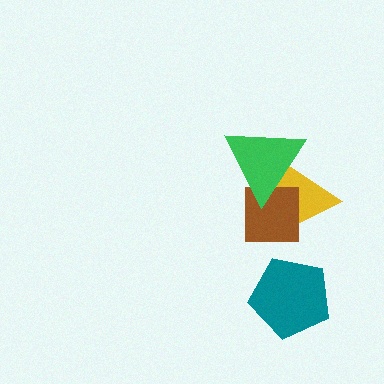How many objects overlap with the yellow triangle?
2 objects overlap with the yellow triangle.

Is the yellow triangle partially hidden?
Yes, it is partially covered by another shape.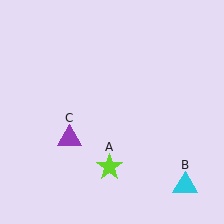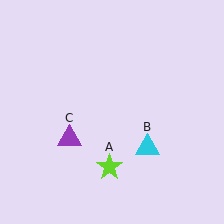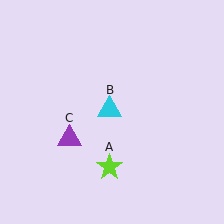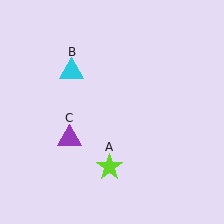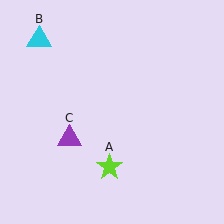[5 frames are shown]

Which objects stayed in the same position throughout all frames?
Lime star (object A) and purple triangle (object C) remained stationary.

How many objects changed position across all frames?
1 object changed position: cyan triangle (object B).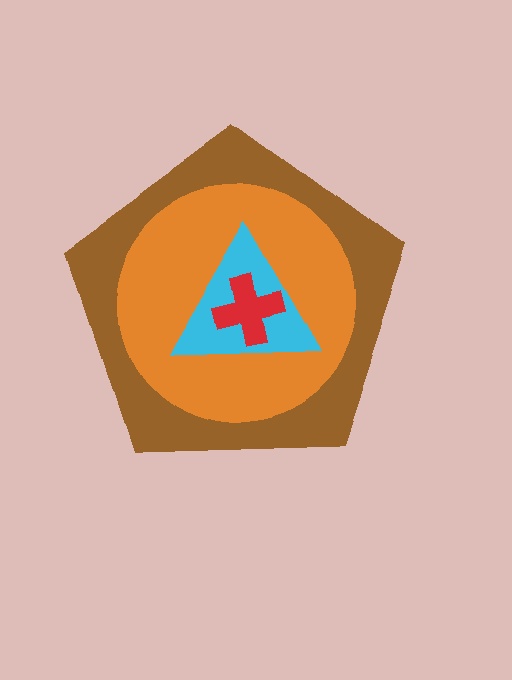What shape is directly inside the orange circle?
The cyan triangle.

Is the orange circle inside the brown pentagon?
Yes.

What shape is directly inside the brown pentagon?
The orange circle.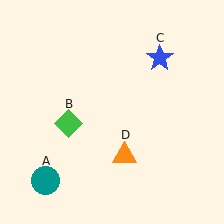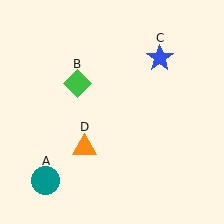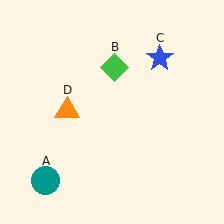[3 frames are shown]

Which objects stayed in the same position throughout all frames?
Teal circle (object A) and blue star (object C) remained stationary.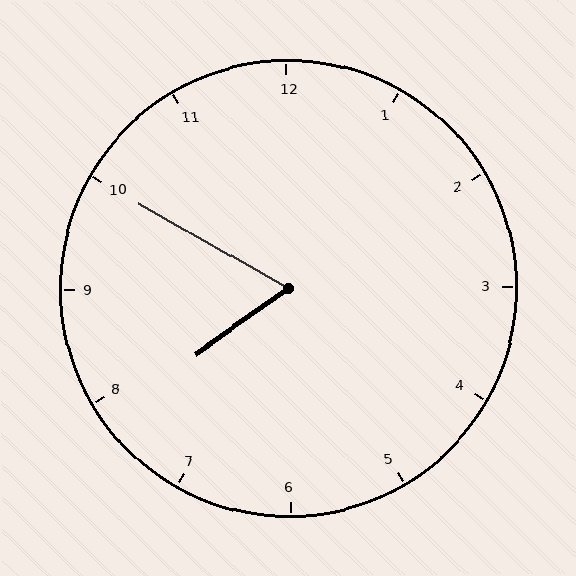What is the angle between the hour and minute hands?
Approximately 65 degrees.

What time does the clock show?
7:50.